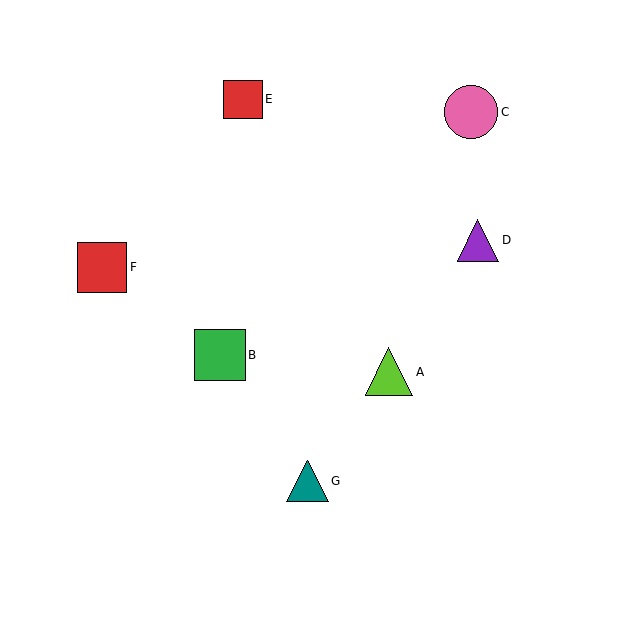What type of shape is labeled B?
Shape B is a green square.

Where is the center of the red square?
The center of the red square is at (243, 99).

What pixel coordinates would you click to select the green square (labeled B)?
Click at (220, 355) to select the green square B.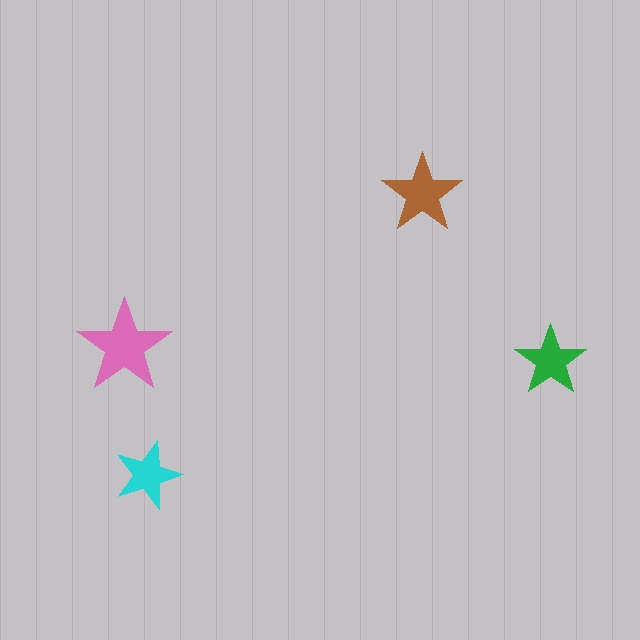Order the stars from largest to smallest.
the pink one, the brown one, the green one, the cyan one.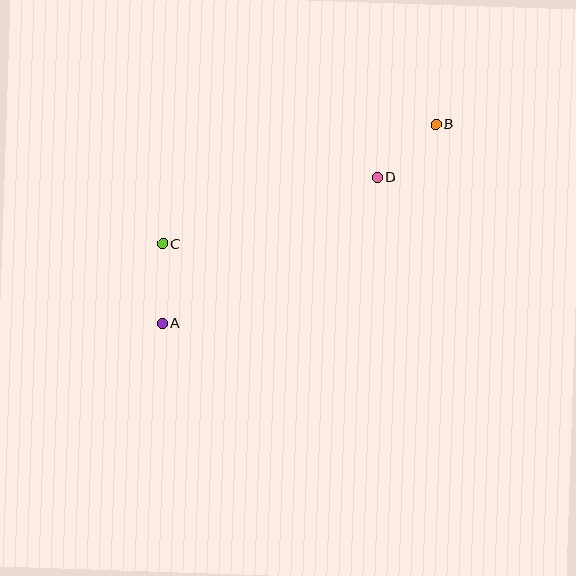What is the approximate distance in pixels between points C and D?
The distance between C and D is approximately 225 pixels.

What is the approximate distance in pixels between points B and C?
The distance between B and C is approximately 298 pixels.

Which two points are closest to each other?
Points B and D are closest to each other.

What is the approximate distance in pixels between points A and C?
The distance between A and C is approximately 80 pixels.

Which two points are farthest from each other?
Points A and B are farthest from each other.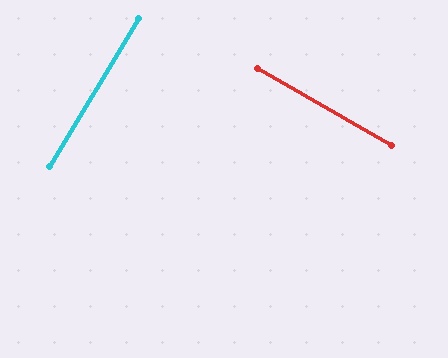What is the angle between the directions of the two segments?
Approximately 89 degrees.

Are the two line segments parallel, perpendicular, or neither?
Perpendicular — they meet at approximately 89°.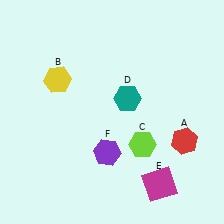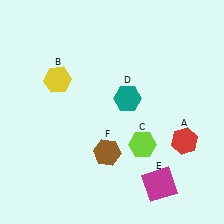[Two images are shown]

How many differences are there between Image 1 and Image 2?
There is 1 difference between the two images.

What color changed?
The hexagon (F) changed from purple in Image 1 to brown in Image 2.